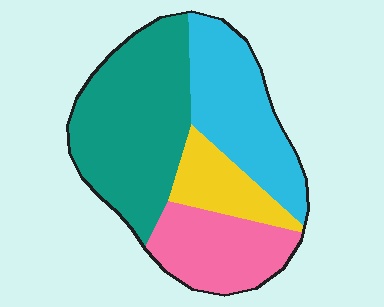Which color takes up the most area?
Teal, at roughly 40%.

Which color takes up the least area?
Yellow, at roughly 15%.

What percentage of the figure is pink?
Pink takes up about one fifth (1/5) of the figure.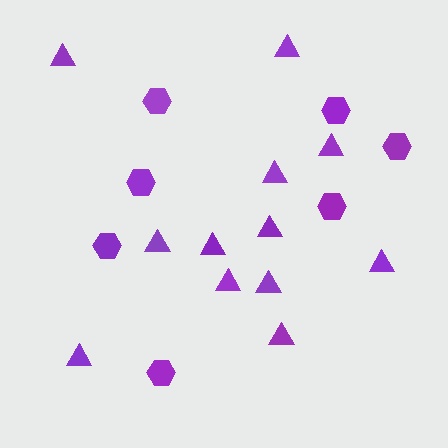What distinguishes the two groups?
There are 2 groups: one group of hexagons (7) and one group of triangles (12).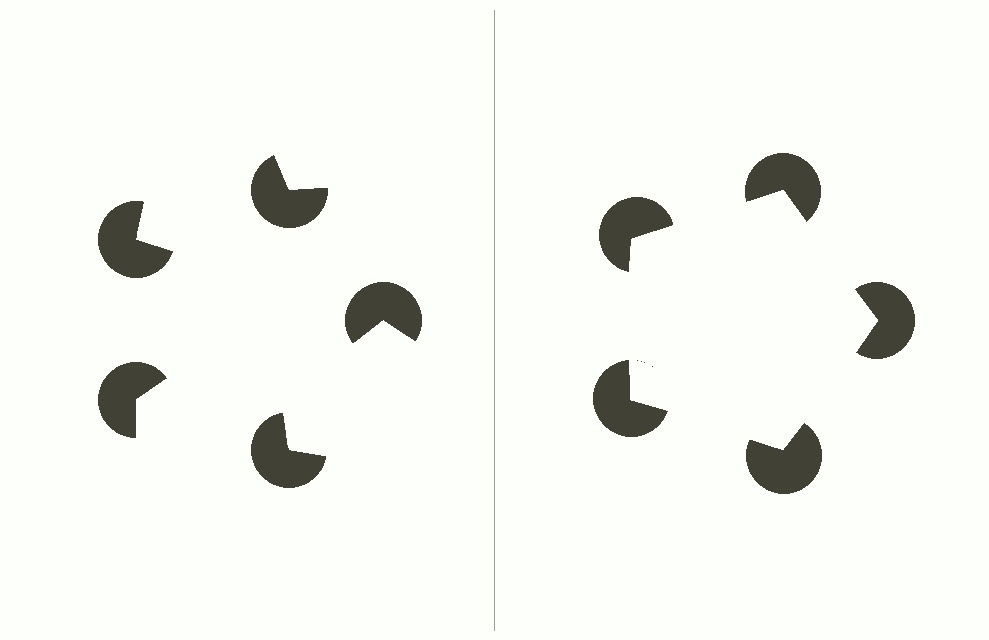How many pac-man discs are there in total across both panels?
10 — 5 on each side.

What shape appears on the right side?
An illusory pentagon.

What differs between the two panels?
The pac-man discs are positioned identically on both sides; only the wedge orientations differ. On the right they align to a pentagon; on the left they are misaligned.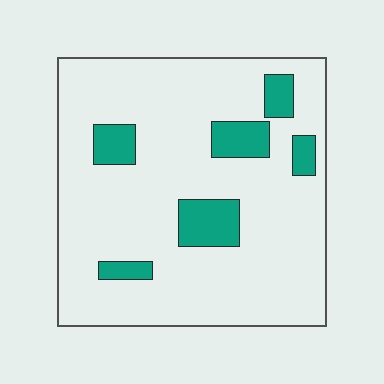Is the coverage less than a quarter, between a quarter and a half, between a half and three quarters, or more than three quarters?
Less than a quarter.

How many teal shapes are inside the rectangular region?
6.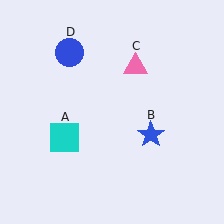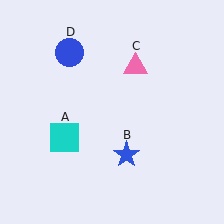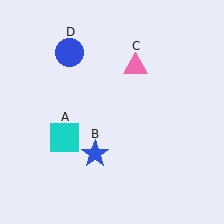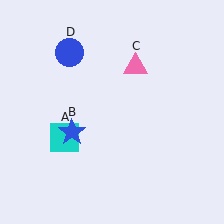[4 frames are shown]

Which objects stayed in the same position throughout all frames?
Cyan square (object A) and pink triangle (object C) and blue circle (object D) remained stationary.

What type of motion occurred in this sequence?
The blue star (object B) rotated clockwise around the center of the scene.